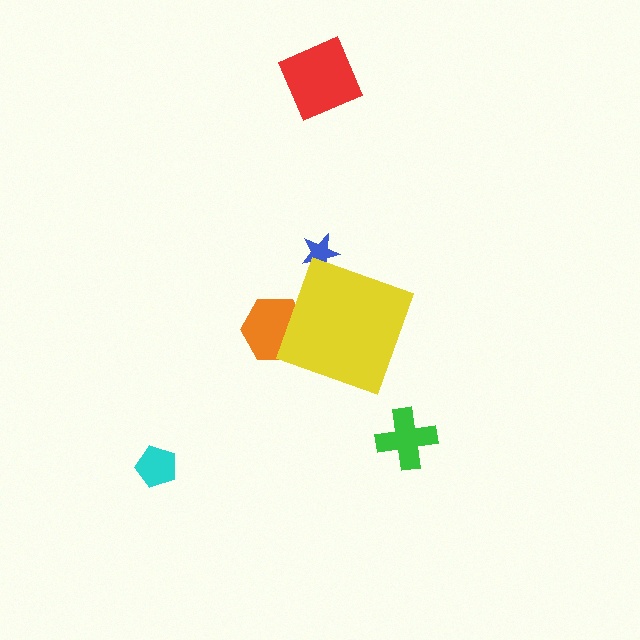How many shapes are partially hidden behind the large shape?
2 shapes are partially hidden.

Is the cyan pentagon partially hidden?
No, the cyan pentagon is fully visible.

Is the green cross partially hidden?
No, the green cross is fully visible.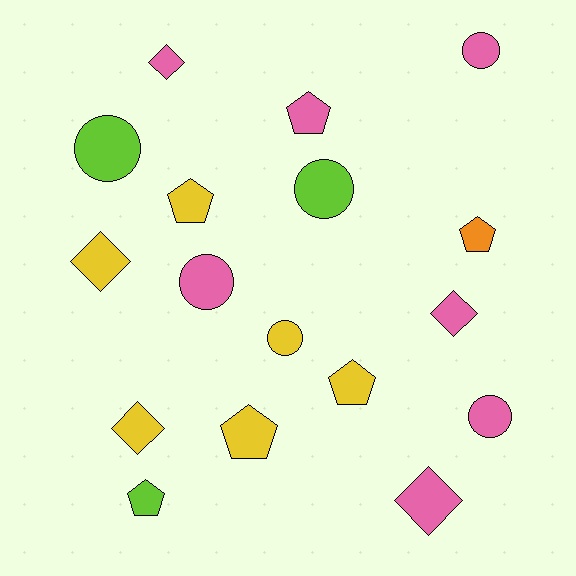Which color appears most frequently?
Pink, with 7 objects.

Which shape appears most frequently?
Pentagon, with 6 objects.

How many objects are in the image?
There are 17 objects.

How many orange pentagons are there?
There is 1 orange pentagon.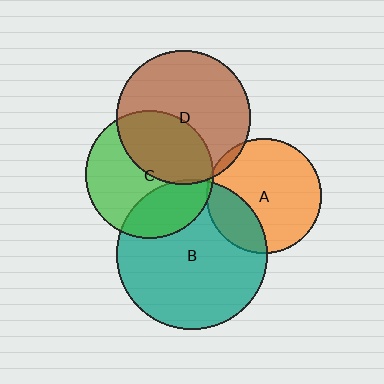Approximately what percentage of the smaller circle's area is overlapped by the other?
Approximately 5%.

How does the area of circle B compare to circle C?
Approximately 1.4 times.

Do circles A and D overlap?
Yes.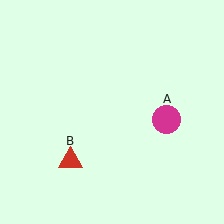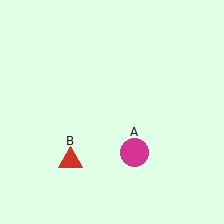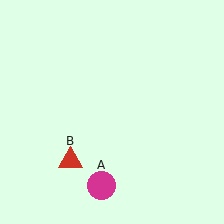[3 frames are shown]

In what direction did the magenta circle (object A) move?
The magenta circle (object A) moved down and to the left.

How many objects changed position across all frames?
1 object changed position: magenta circle (object A).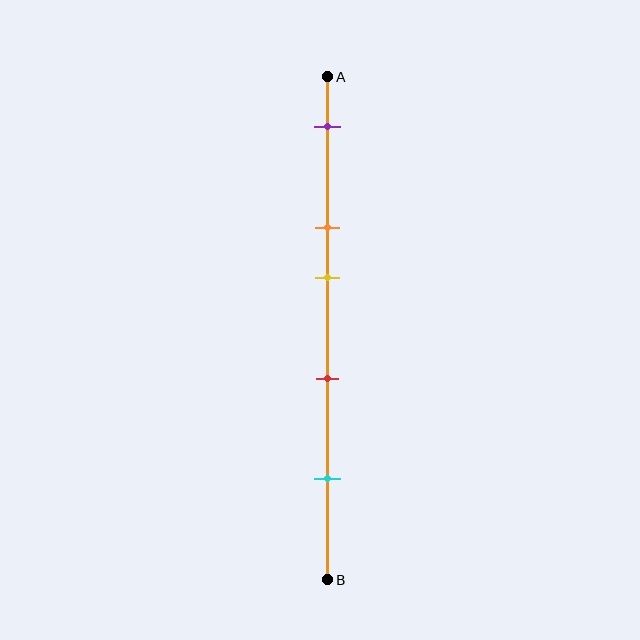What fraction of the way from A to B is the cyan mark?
The cyan mark is approximately 80% (0.8) of the way from A to B.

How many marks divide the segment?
There are 5 marks dividing the segment.